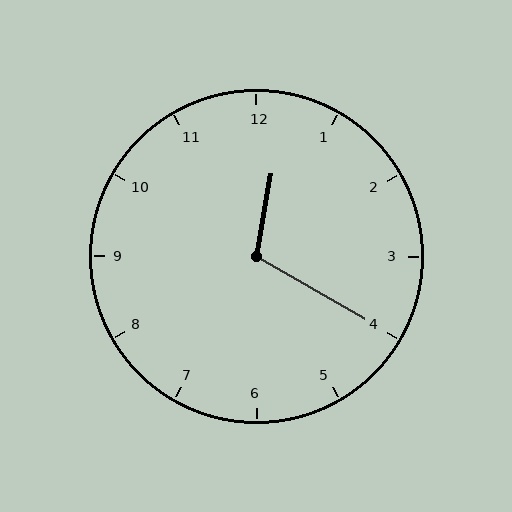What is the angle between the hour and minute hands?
Approximately 110 degrees.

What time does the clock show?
12:20.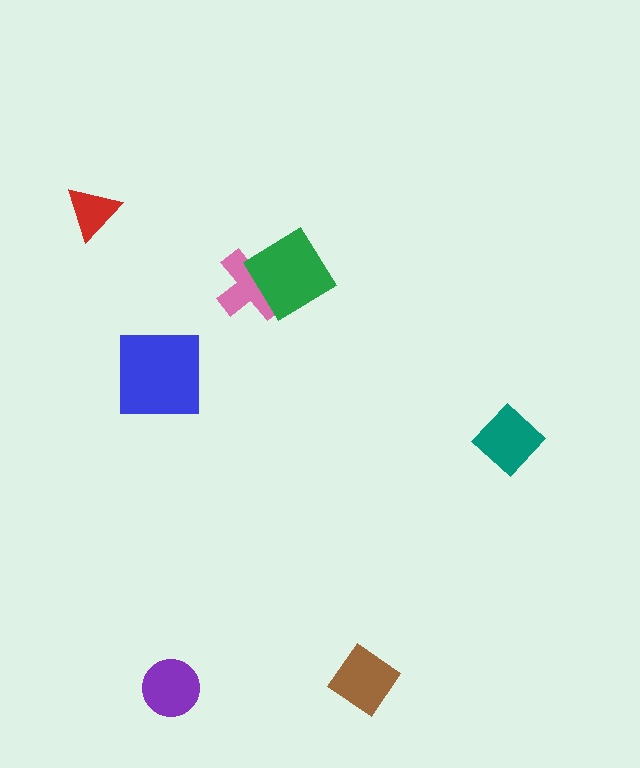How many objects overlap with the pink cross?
1 object overlaps with the pink cross.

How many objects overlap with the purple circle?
0 objects overlap with the purple circle.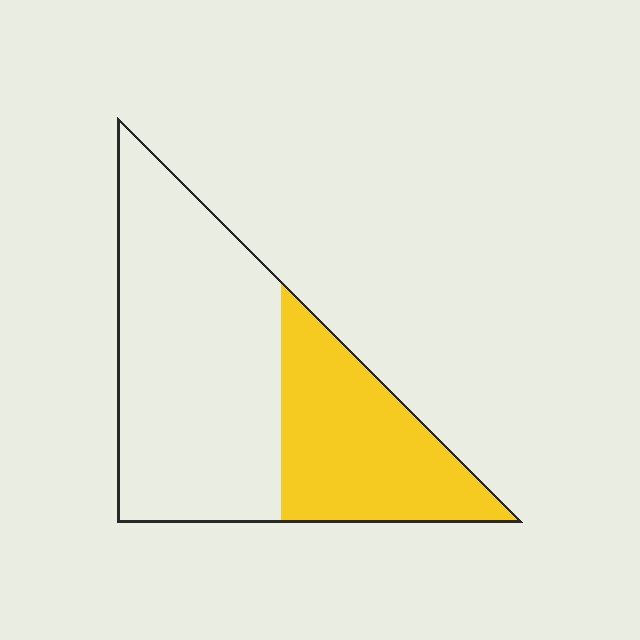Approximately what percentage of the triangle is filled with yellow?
Approximately 35%.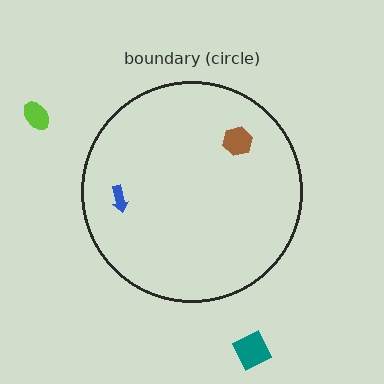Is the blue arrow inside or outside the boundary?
Inside.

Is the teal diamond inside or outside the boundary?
Outside.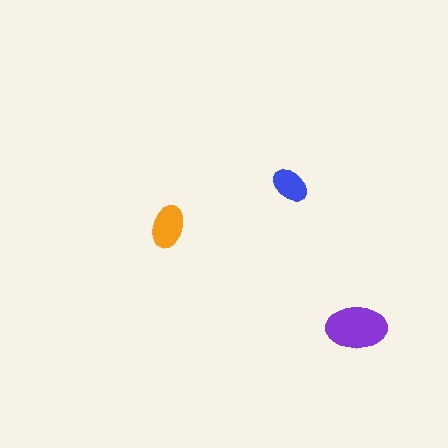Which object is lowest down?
The purple ellipse is bottommost.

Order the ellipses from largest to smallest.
the purple one, the orange one, the blue one.